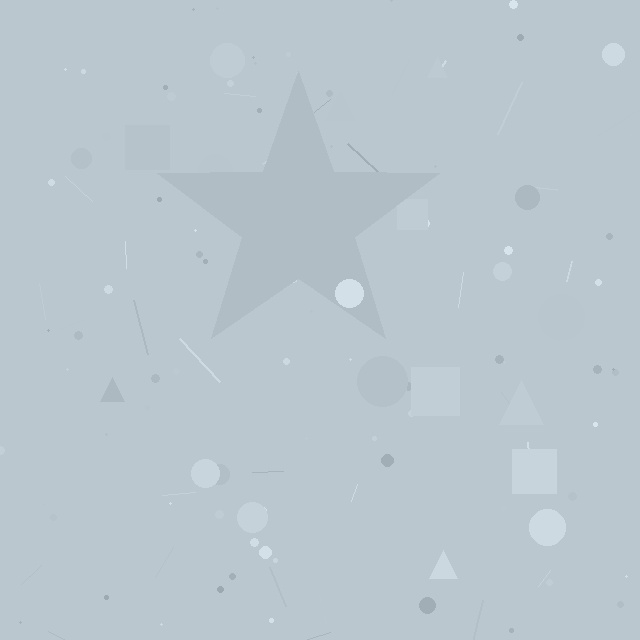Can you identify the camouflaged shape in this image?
The camouflaged shape is a star.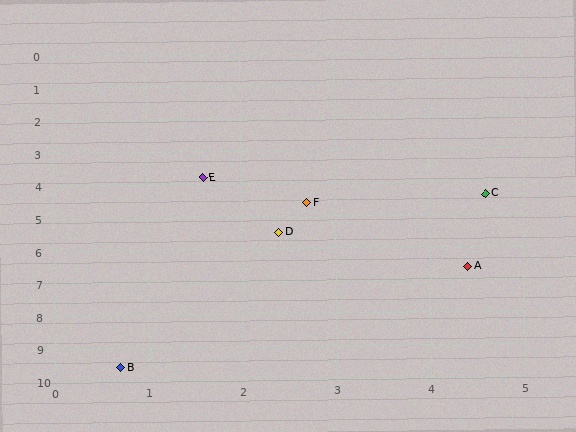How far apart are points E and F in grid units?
Points E and F are about 1.4 grid units apart.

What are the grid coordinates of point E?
Point E is at approximately (1.6, 3.8).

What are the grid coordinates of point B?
Point B is at approximately (0.7, 9.6).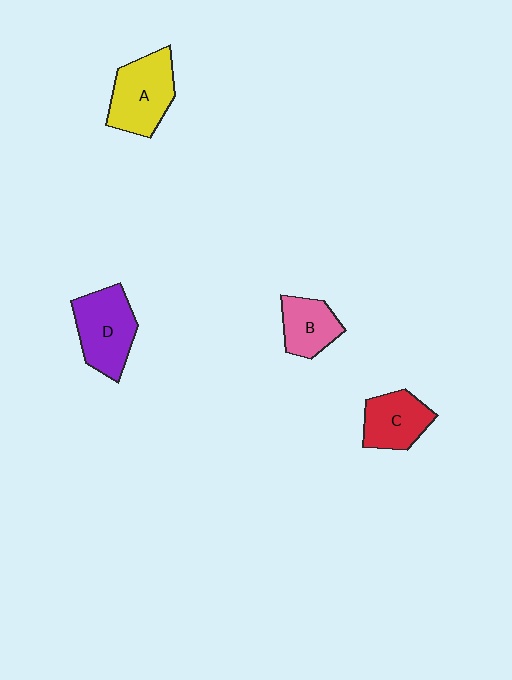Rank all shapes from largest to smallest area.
From largest to smallest: D (purple), A (yellow), C (red), B (pink).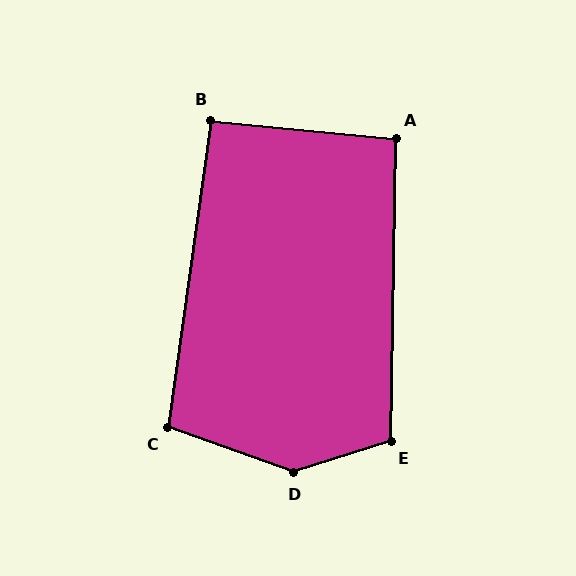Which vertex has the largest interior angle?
D, at approximately 143 degrees.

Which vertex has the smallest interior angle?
B, at approximately 92 degrees.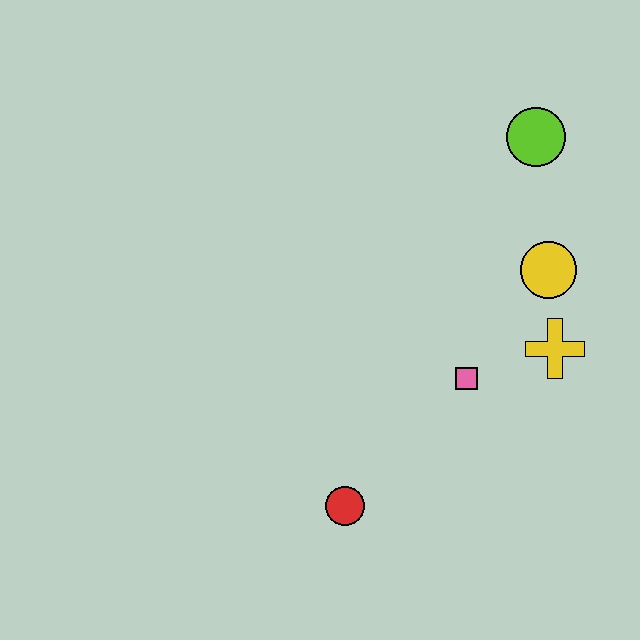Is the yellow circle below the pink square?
No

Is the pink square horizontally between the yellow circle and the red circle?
Yes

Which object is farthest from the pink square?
The lime circle is farthest from the pink square.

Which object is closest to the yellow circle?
The yellow cross is closest to the yellow circle.